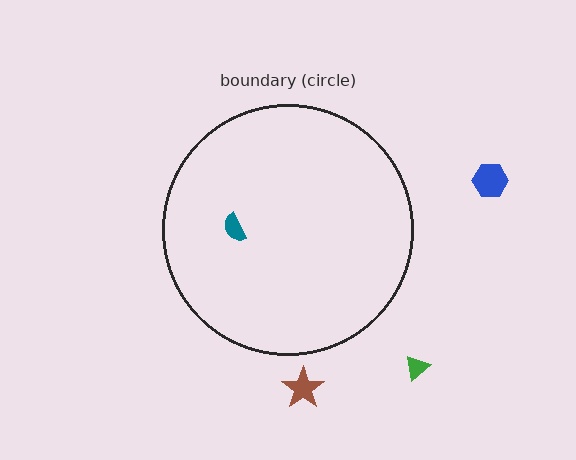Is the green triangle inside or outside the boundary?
Outside.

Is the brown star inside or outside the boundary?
Outside.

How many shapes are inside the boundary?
1 inside, 3 outside.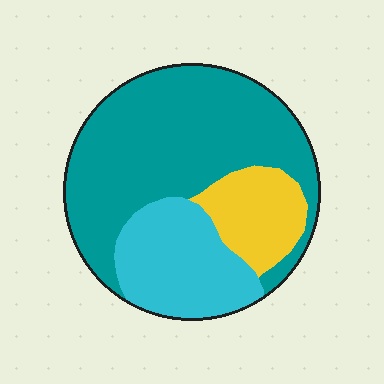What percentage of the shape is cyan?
Cyan takes up between a quarter and a half of the shape.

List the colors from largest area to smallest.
From largest to smallest: teal, cyan, yellow.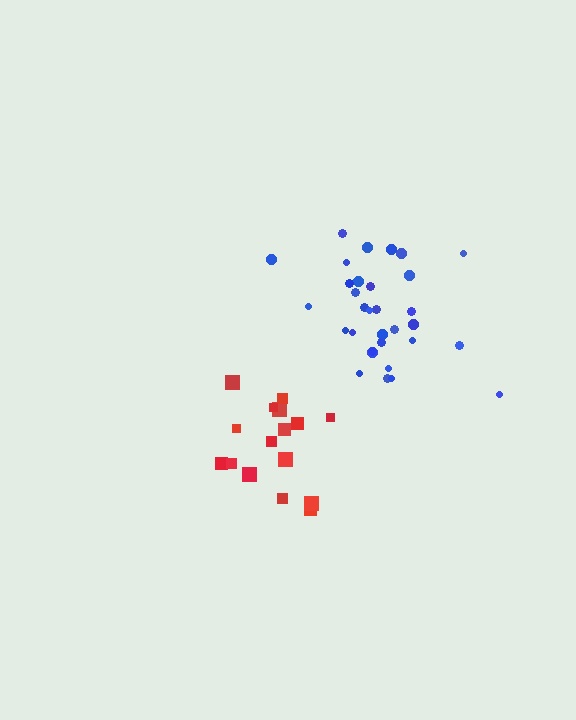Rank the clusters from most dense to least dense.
blue, red.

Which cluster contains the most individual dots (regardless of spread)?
Blue (32).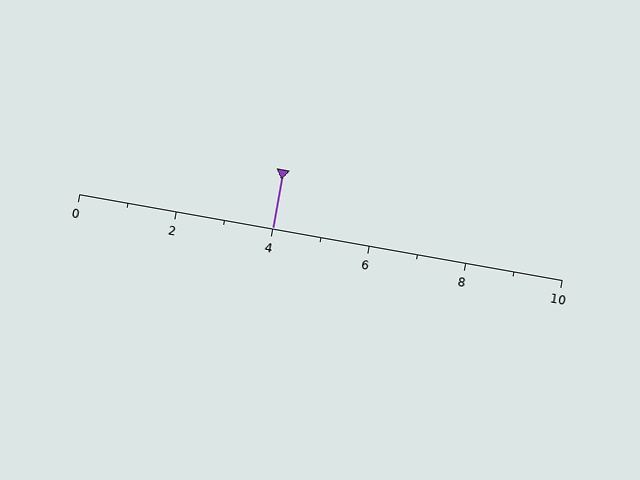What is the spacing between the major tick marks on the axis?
The major ticks are spaced 2 apart.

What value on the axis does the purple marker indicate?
The marker indicates approximately 4.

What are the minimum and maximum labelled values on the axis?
The axis runs from 0 to 10.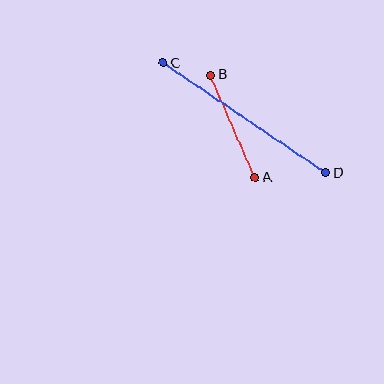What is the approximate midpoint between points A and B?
The midpoint is at approximately (233, 126) pixels.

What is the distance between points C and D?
The distance is approximately 196 pixels.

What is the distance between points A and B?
The distance is approximately 112 pixels.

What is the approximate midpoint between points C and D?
The midpoint is at approximately (245, 118) pixels.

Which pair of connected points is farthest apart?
Points C and D are farthest apart.